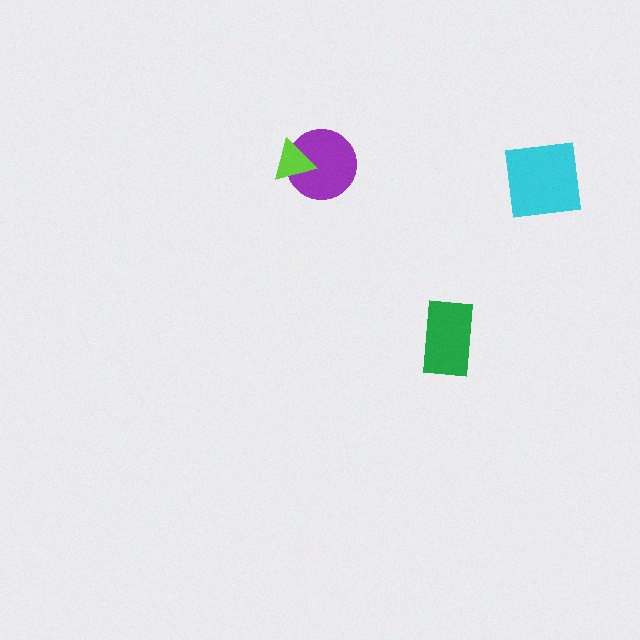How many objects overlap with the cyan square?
0 objects overlap with the cyan square.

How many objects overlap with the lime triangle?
1 object overlaps with the lime triangle.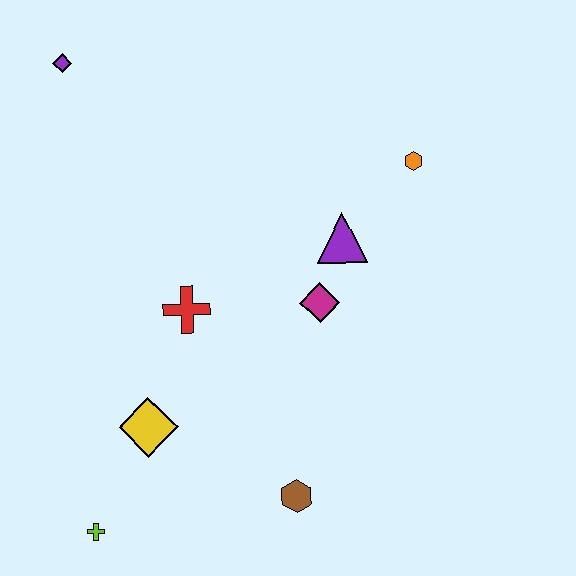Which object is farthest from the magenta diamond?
The purple diamond is farthest from the magenta diamond.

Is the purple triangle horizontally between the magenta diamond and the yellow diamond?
No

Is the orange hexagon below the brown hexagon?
No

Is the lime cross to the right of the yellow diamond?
No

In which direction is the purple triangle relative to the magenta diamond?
The purple triangle is above the magenta diamond.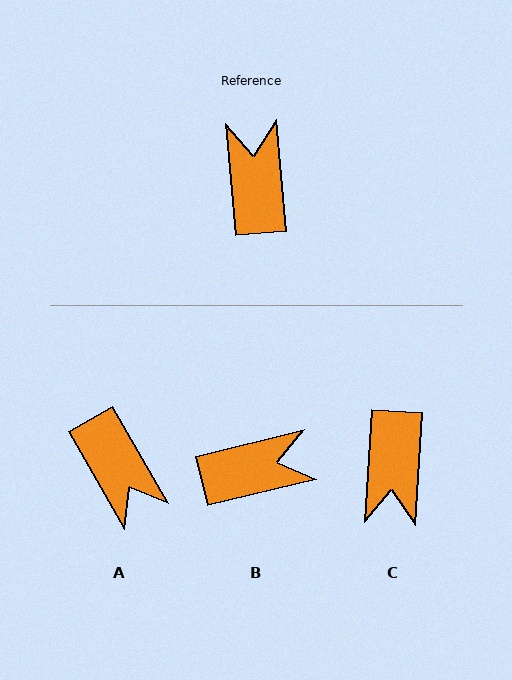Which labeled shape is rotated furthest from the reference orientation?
C, about 171 degrees away.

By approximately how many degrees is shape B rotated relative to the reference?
Approximately 82 degrees clockwise.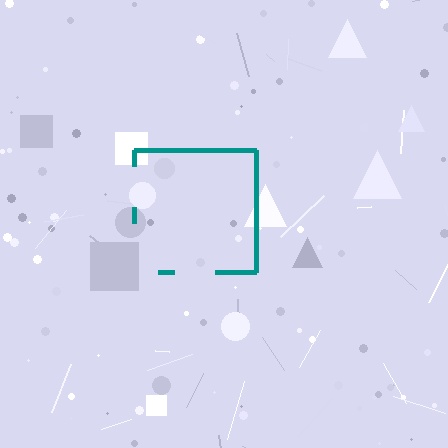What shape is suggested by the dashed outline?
The dashed outline suggests a square.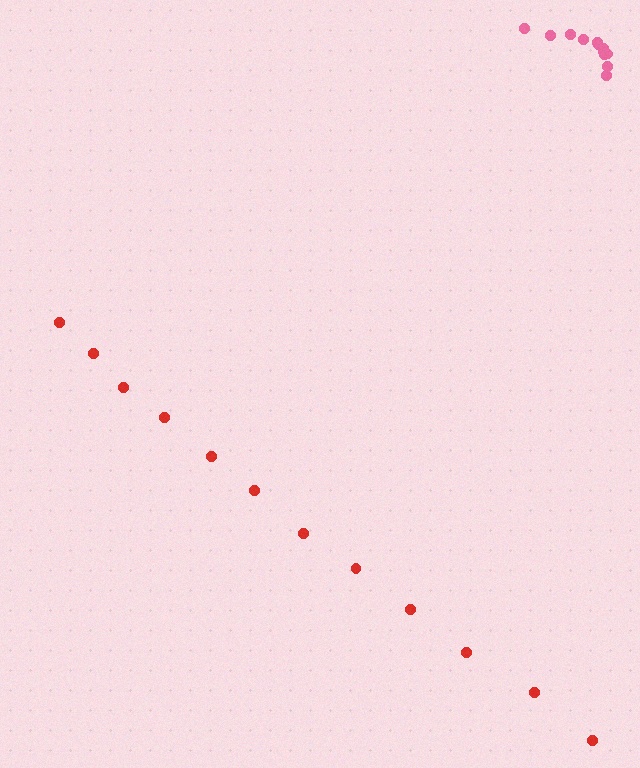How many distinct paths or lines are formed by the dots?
There are 2 distinct paths.